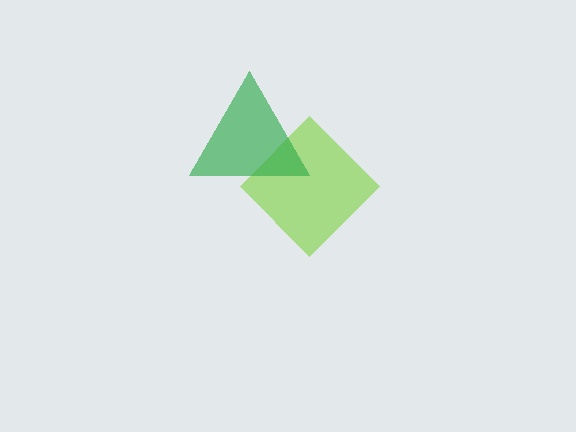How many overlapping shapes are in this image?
There are 2 overlapping shapes in the image.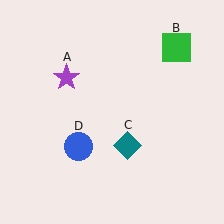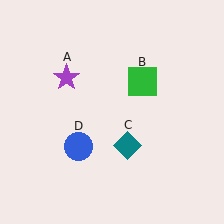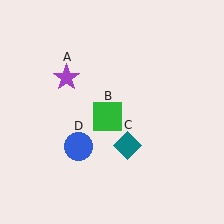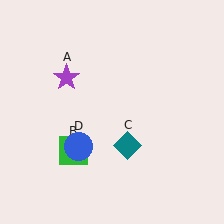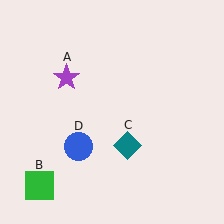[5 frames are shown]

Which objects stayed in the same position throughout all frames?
Purple star (object A) and teal diamond (object C) and blue circle (object D) remained stationary.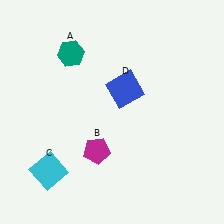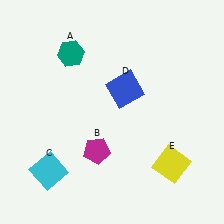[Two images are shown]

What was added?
A yellow square (E) was added in Image 2.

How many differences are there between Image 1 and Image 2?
There is 1 difference between the two images.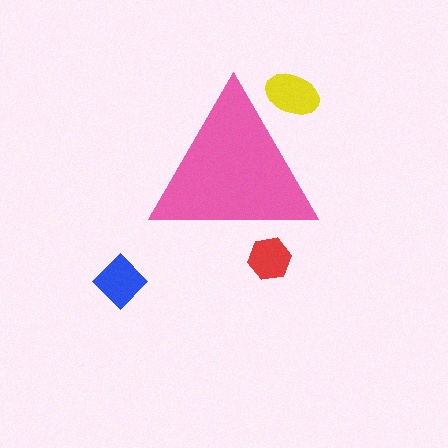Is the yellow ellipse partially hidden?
Yes, the yellow ellipse is partially hidden behind the pink triangle.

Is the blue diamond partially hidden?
No, the blue diamond is fully visible.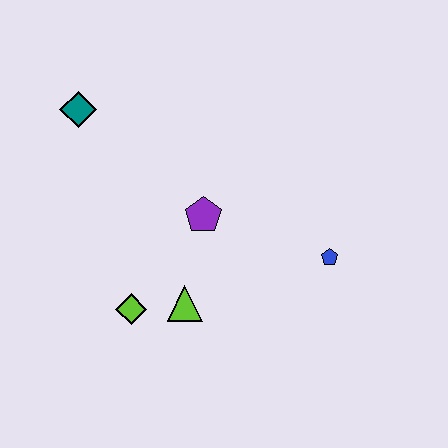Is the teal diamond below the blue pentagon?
No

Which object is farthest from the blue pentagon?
The teal diamond is farthest from the blue pentagon.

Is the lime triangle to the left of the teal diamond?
No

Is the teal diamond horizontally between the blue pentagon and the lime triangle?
No